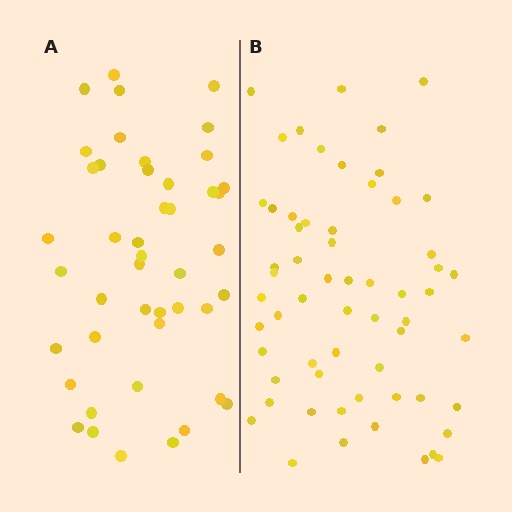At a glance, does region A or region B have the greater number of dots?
Region B (the right region) has more dots.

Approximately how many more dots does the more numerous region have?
Region B has approximately 15 more dots than region A.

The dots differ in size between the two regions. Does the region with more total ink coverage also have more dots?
No. Region A has more total ink coverage because its dots are larger, but region B actually contains more individual dots. Total area can be misleading — the number of items is what matters here.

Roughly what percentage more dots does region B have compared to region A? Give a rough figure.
About 35% more.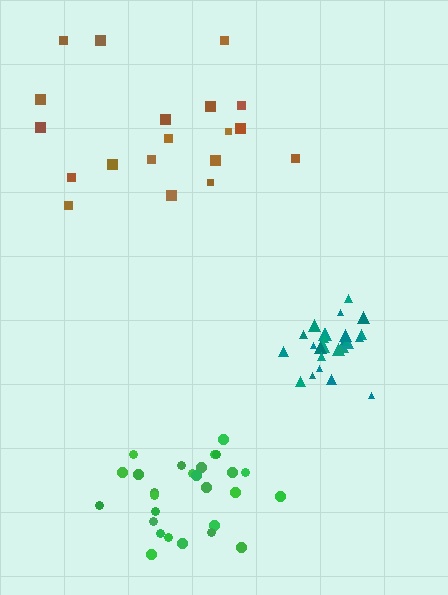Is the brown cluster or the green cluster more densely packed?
Green.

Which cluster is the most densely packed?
Teal.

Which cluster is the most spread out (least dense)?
Brown.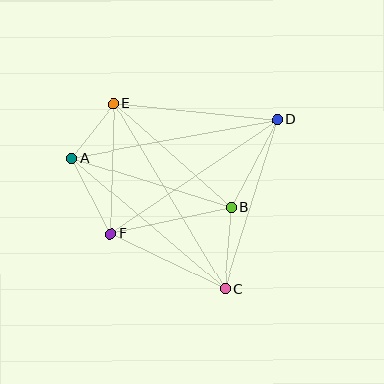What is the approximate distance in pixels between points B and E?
The distance between B and E is approximately 156 pixels.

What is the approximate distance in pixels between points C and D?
The distance between C and D is approximately 177 pixels.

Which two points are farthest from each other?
Points C and E are farthest from each other.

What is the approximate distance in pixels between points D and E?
The distance between D and E is approximately 164 pixels.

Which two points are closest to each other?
Points A and E are closest to each other.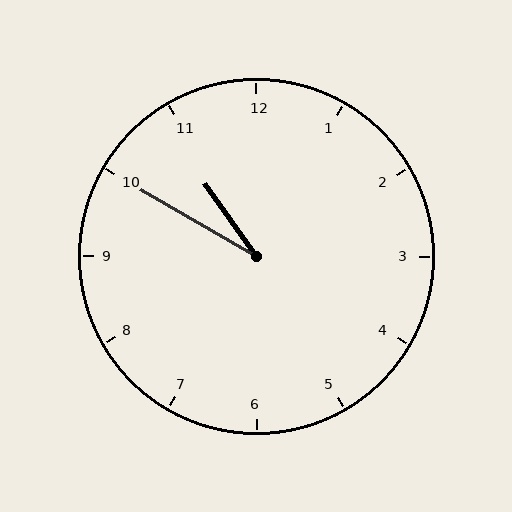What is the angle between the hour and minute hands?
Approximately 25 degrees.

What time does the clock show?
10:50.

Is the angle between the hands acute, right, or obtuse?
It is acute.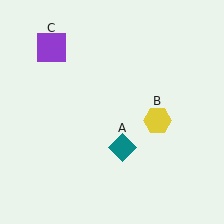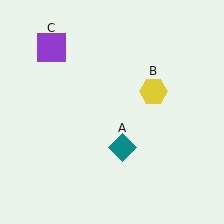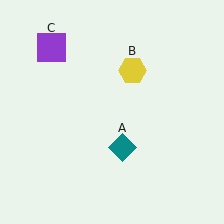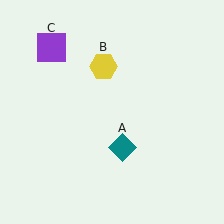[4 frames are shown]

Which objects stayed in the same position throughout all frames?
Teal diamond (object A) and purple square (object C) remained stationary.